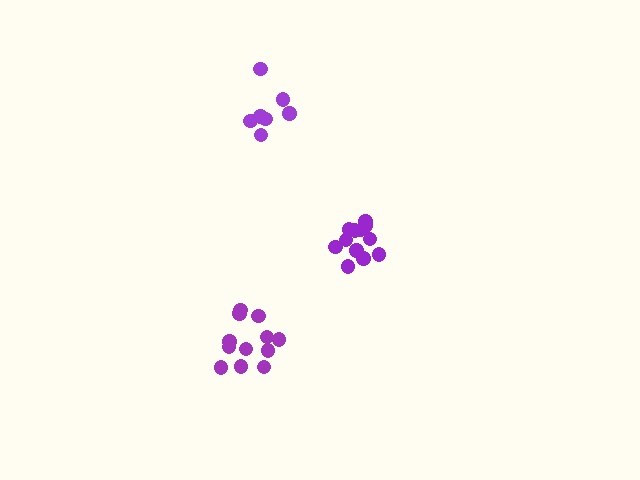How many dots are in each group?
Group 1: 12 dots, Group 2: 7 dots, Group 3: 12 dots (31 total).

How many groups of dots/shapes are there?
There are 3 groups.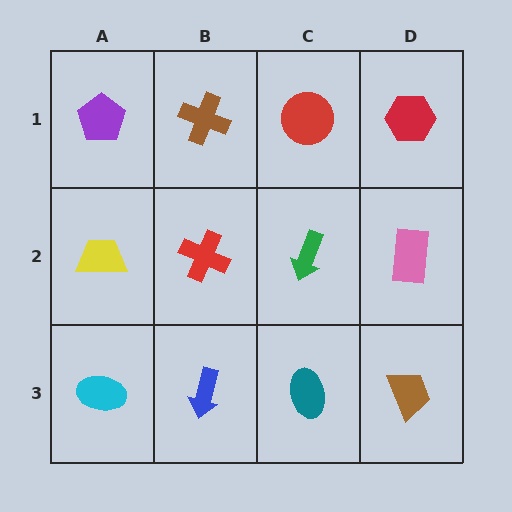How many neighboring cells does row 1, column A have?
2.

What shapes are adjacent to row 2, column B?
A brown cross (row 1, column B), a blue arrow (row 3, column B), a yellow trapezoid (row 2, column A), a green arrow (row 2, column C).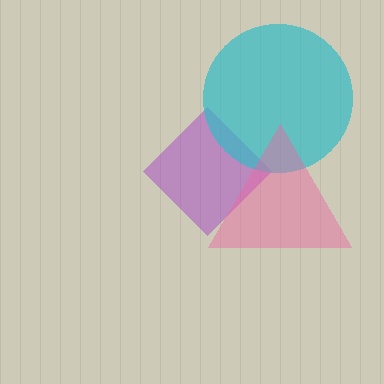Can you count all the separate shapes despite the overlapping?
Yes, there are 3 separate shapes.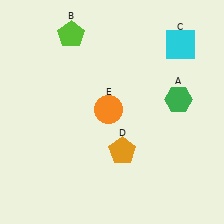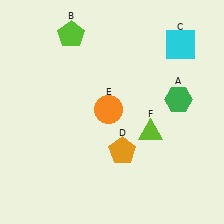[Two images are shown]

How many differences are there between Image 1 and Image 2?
There is 1 difference between the two images.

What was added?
A lime triangle (F) was added in Image 2.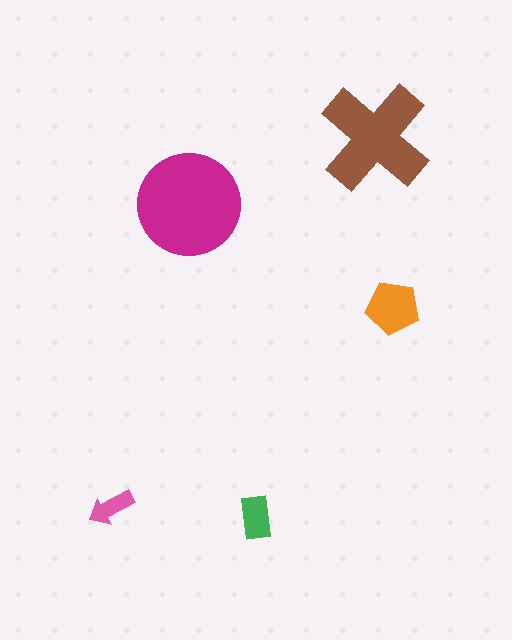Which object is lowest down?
The green rectangle is bottommost.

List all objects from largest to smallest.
The magenta circle, the brown cross, the orange pentagon, the green rectangle, the pink arrow.